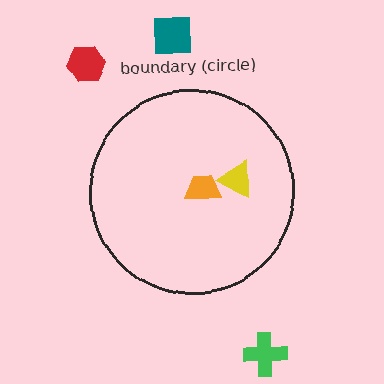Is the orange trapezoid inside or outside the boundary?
Inside.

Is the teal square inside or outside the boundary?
Outside.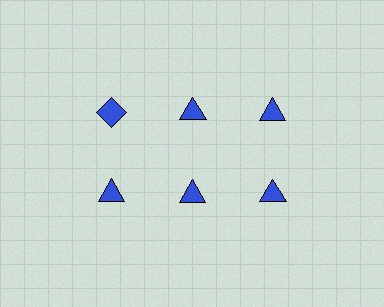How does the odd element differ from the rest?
It has a different shape: diamond instead of triangle.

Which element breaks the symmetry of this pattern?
The blue diamond in the top row, leftmost column breaks the symmetry. All other shapes are blue triangles.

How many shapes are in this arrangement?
There are 6 shapes arranged in a grid pattern.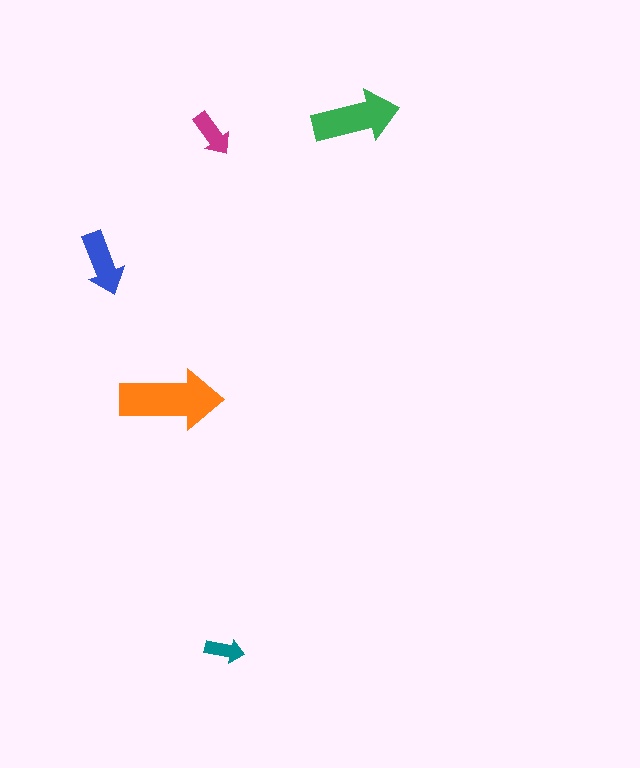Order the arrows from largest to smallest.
the orange one, the green one, the blue one, the magenta one, the teal one.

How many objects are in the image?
There are 5 objects in the image.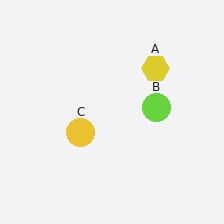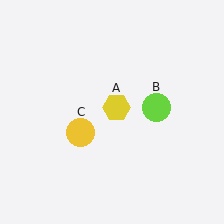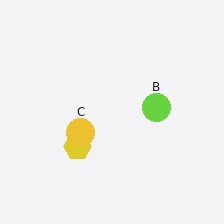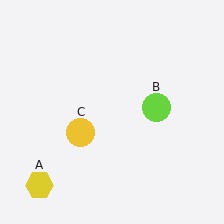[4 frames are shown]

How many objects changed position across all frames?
1 object changed position: yellow hexagon (object A).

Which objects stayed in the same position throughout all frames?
Lime circle (object B) and yellow circle (object C) remained stationary.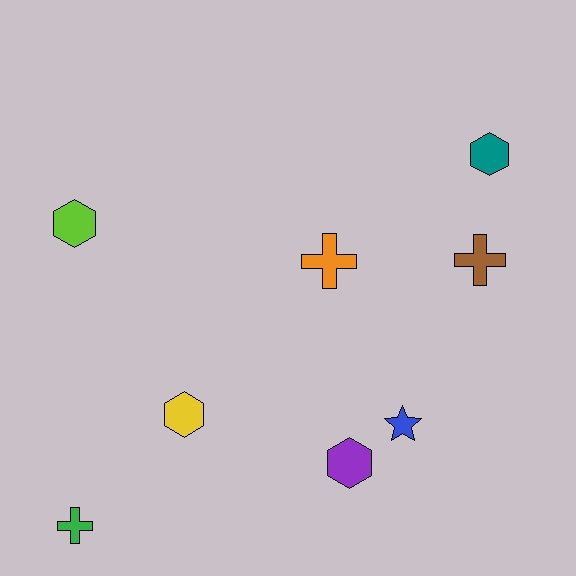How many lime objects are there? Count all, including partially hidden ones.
There is 1 lime object.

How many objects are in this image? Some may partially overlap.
There are 8 objects.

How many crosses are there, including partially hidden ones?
There are 3 crosses.